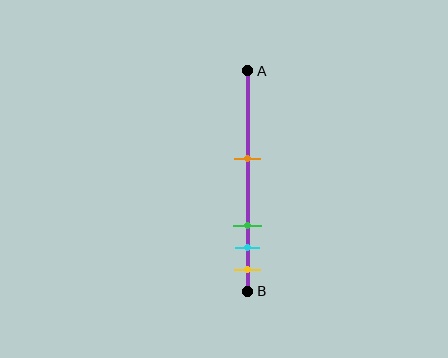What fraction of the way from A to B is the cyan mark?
The cyan mark is approximately 80% (0.8) of the way from A to B.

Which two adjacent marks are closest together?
The cyan and yellow marks are the closest adjacent pair.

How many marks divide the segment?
There are 4 marks dividing the segment.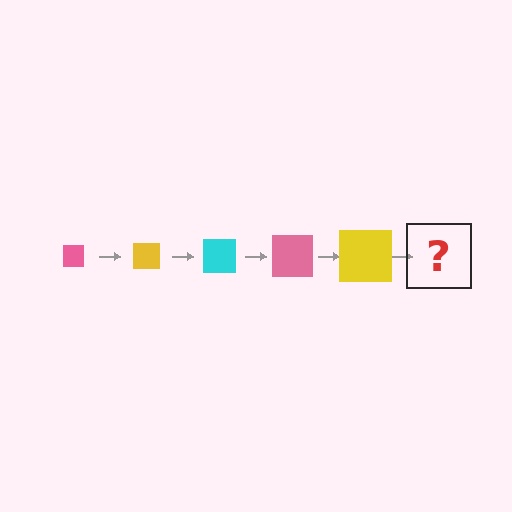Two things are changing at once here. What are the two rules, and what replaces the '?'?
The two rules are that the square grows larger each step and the color cycles through pink, yellow, and cyan. The '?' should be a cyan square, larger than the previous one.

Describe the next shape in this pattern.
It should be a cyan square, larger than the previous one.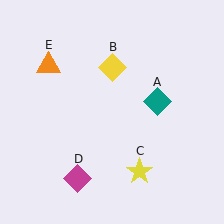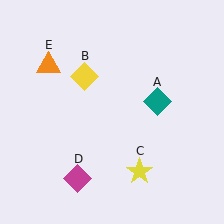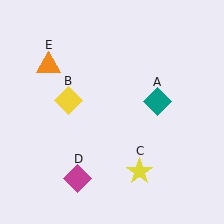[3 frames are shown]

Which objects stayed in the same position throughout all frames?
Teal diamond (object A) and yellow star (object C) and magenta diamond (object D) and orange triangle (object E) remained stationary.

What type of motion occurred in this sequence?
The yellow diamond (object B) rotated counterclockwise around the center of the scene.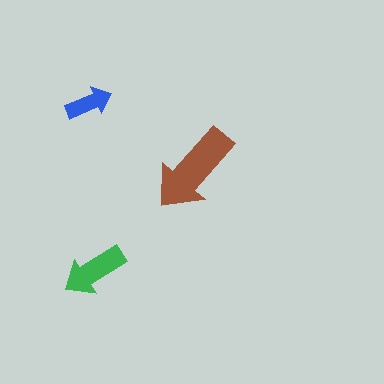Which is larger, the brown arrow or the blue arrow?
The brown one.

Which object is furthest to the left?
The blue arrow is leftmost.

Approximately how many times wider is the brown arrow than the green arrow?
About 1.5 times wider.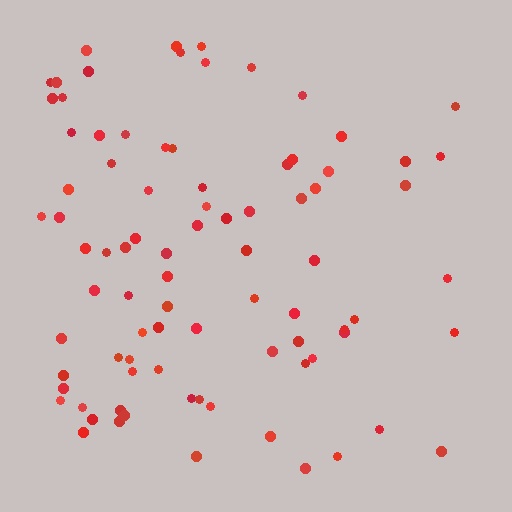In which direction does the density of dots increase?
From right to left, with the left side densest.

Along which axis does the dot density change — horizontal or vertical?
Horizontal.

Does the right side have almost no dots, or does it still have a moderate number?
Still a moderate number, just noticeably fewer than the left.